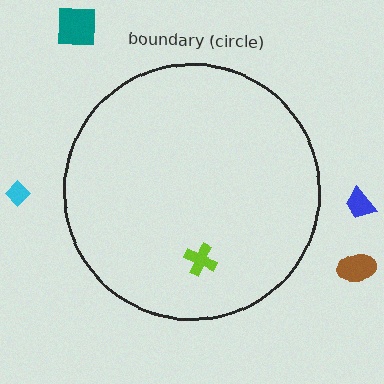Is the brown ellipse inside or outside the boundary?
Outside.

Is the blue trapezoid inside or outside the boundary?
Outside.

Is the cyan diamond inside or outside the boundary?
Outside.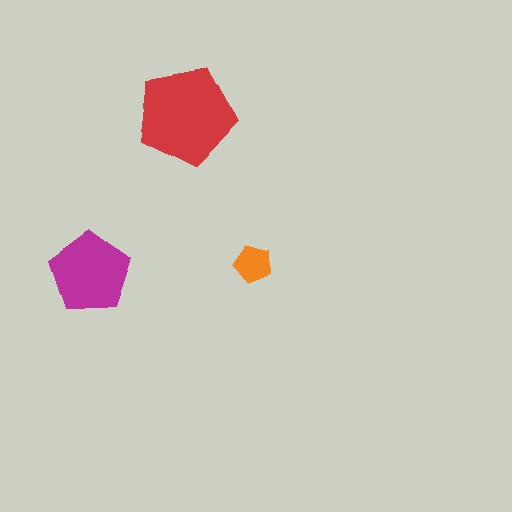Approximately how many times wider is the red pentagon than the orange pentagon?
About 2.5 times wider.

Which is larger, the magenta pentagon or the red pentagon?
The red one.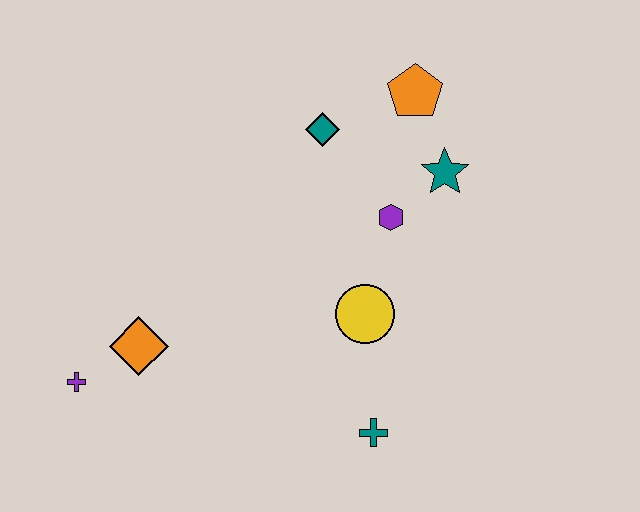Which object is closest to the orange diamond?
The purple cross is closest to the orange diamond.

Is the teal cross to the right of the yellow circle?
Yes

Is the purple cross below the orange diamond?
Yes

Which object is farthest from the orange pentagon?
The purple cross is farthest from the orange pentagon.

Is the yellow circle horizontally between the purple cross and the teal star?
Yes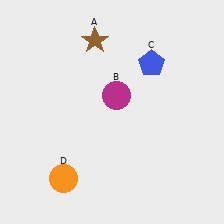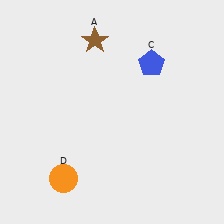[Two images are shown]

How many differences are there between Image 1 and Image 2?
There is 1 difference between the two images.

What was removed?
The magenta circle (B) was removed in Image 2.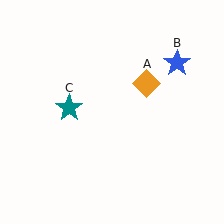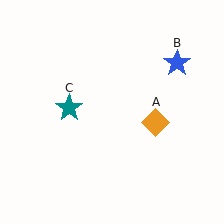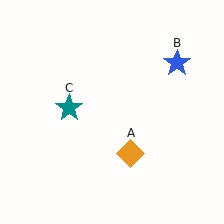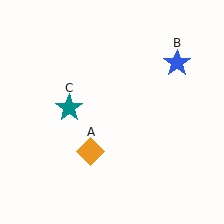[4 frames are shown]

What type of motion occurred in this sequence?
The orange diamond (object A) rotated clockwise around the center of the scene.